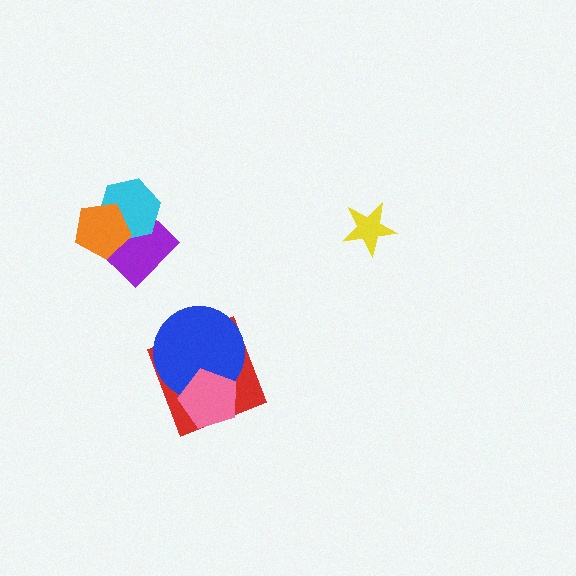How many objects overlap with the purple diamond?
2 objects overlap with the purple diamond.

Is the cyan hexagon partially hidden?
Yes, it is partially covered by another shape.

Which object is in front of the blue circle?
The pink pentagon is in front of the blue circle.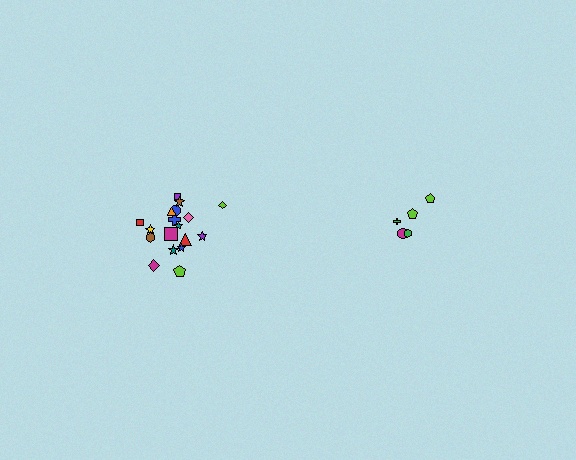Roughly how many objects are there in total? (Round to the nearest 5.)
Roughly 25 objects in total.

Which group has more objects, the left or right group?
The left group.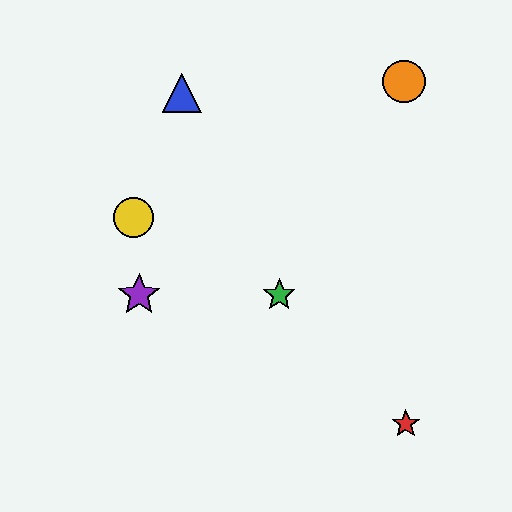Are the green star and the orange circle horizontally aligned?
No, the green star is at y≈295 and the orange circle is at y≈81.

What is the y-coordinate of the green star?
The green star is at y≈295.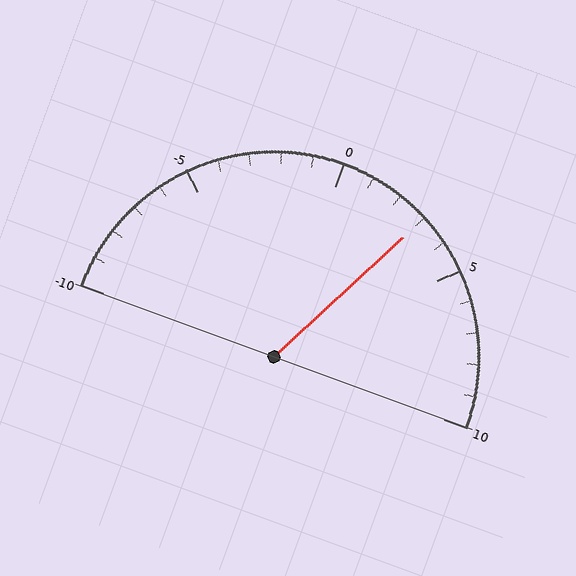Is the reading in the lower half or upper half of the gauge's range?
The reading is in the upper half of the range (-10 to 10).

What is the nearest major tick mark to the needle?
The nearest major tick mark is 5.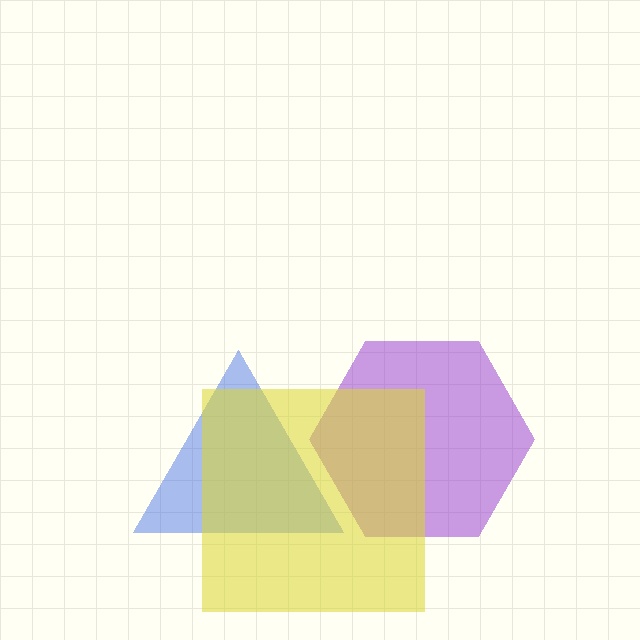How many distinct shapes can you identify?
There are 3 distinct shapes: a purple hexagon, a blue triangle, a yellow square.